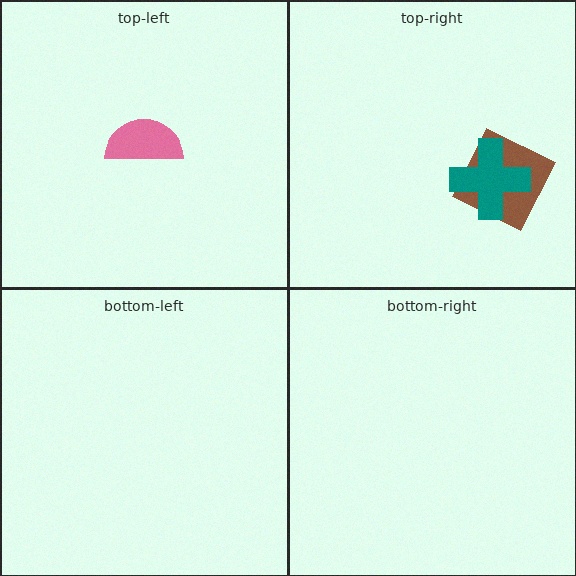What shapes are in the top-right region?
The brown square, the teal cross.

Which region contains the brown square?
The top-right region.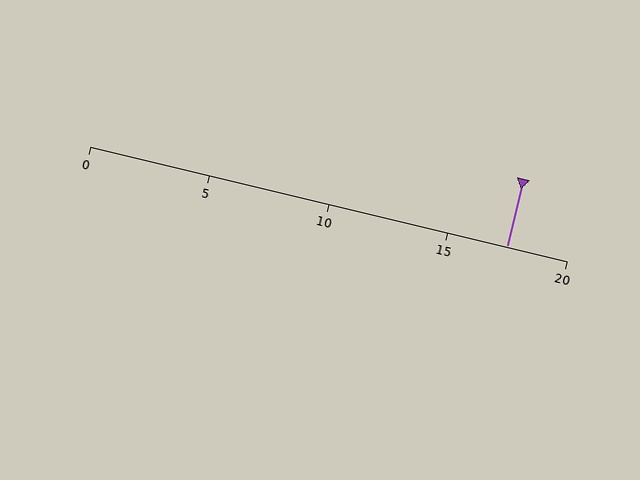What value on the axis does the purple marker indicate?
The marker indicates approximately 17.5.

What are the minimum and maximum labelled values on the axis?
The axis runs from 0 to 20.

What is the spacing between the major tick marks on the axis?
The major ticks are spaced 5 apart.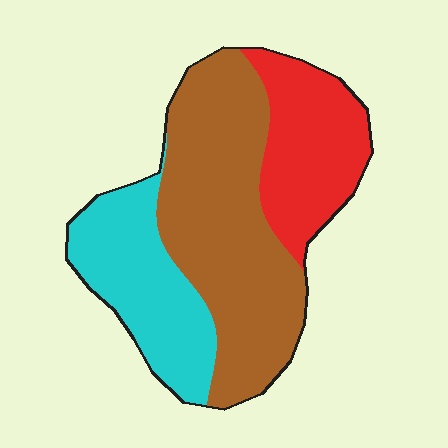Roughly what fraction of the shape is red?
Red covers 24% of the shape.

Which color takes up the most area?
Brown, at roughly 50%.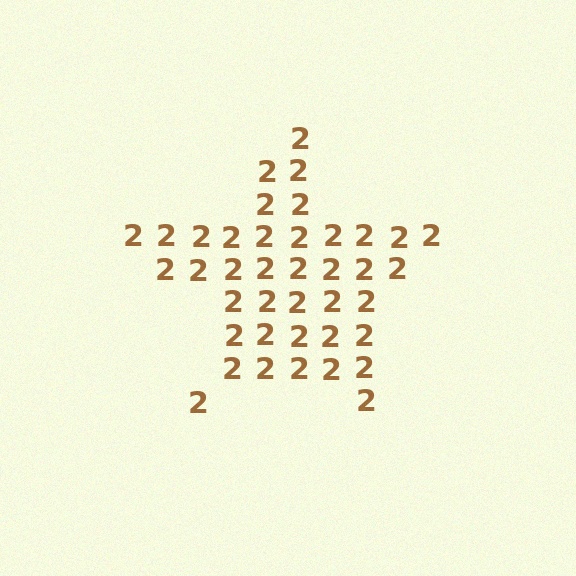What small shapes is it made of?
It is made of small digit 2's.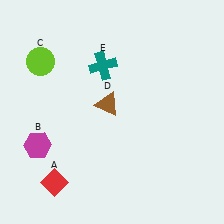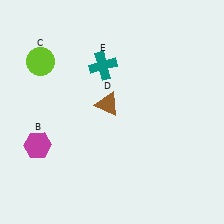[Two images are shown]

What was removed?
The red diamond (A) was removed in Image 2.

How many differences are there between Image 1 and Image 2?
There is 1 difference between the two images.